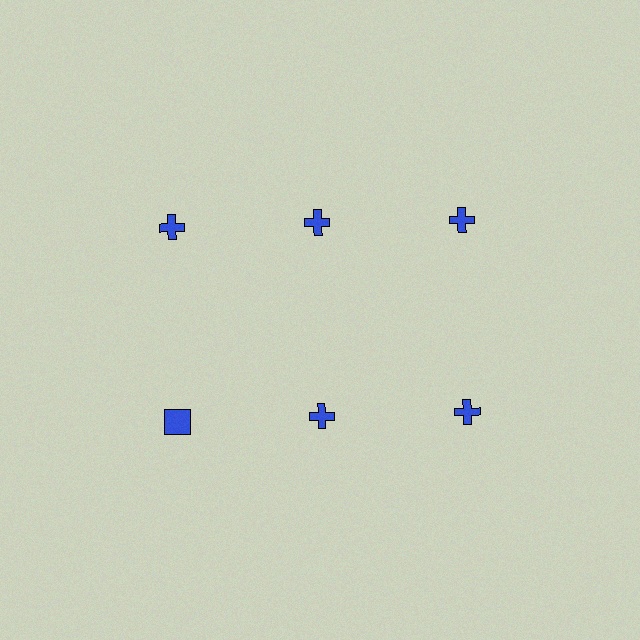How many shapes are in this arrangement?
There are 6 shapes arranged in a grid pattern.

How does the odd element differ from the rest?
It has a different shape: square instead of cross.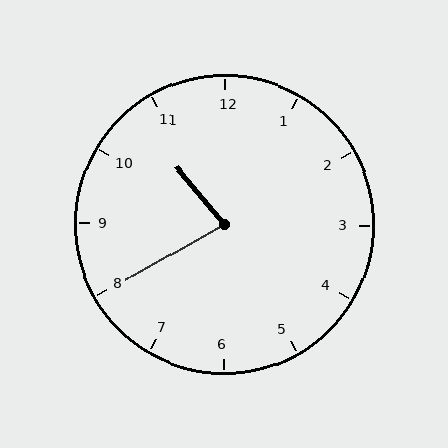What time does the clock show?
10:40.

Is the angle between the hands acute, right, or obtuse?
It is acute.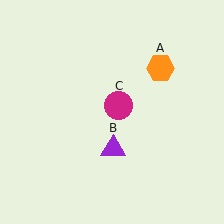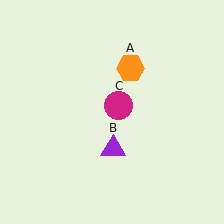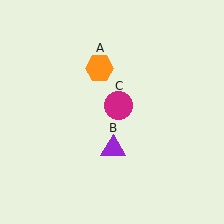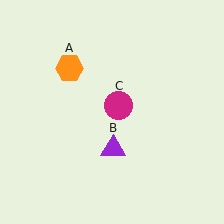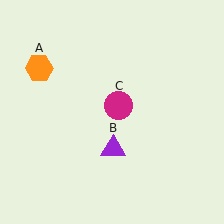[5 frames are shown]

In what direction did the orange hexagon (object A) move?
The orange hexagon (object A) moved left.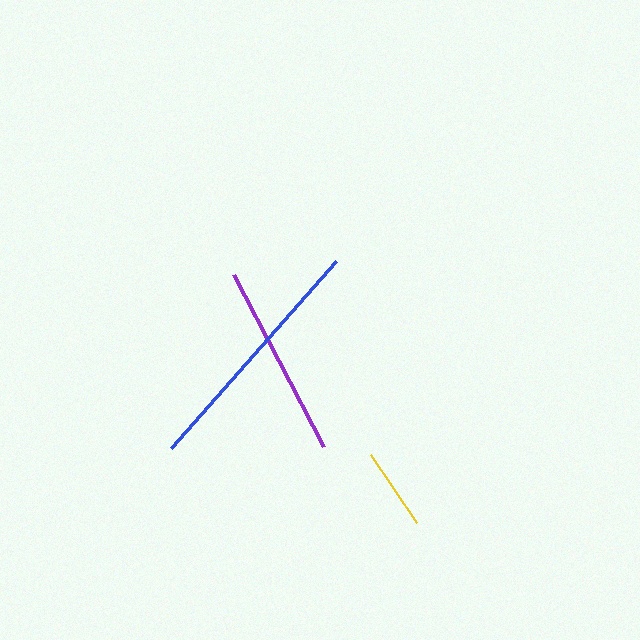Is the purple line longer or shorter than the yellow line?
The purple line is longer than the yellow line.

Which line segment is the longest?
The blue line is the longest at approximately 250 pixels.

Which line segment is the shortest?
The yellow line is the shortest at approximately 83 pixels.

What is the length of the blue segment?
The blue segment is approximately 250 pixels long.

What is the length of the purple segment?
The purple segment is approximately 194 pixels long.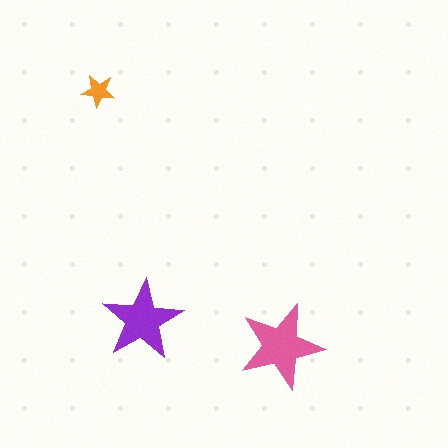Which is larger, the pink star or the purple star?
The pink one.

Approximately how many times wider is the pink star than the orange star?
About 2.5 times wider.